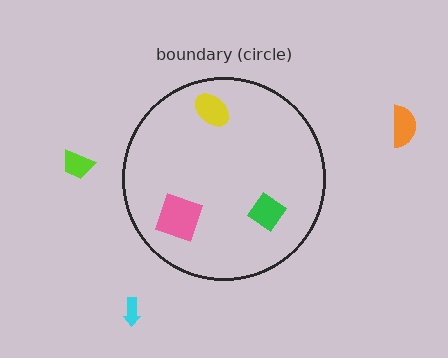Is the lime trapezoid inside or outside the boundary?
Outside.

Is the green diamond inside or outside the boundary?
Inside.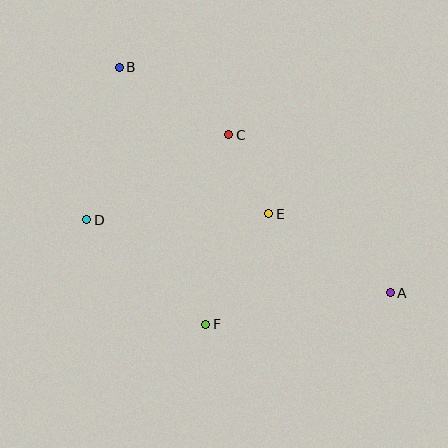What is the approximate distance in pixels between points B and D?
The distance between B and D is approximately 156 pixels.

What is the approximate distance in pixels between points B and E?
The distance between B and E is approximately 209 pixels.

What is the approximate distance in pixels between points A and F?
The distance between A and F is approximately 187 pixels.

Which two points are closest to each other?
Points C and E are closest to each other.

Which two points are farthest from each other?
Points A and B are farthest from each other.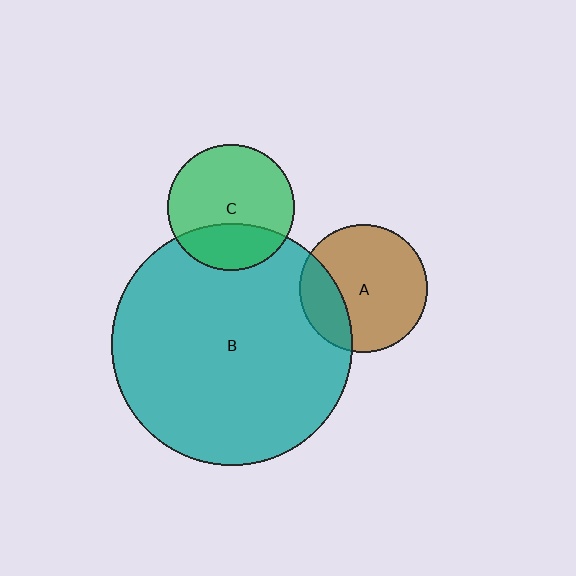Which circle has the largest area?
Circle B (teal).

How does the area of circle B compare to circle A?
Approximately 3.6 times.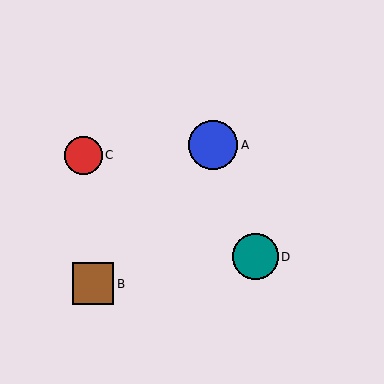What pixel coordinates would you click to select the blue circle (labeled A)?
Click at (213, 145) to select the blue circle A.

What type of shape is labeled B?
Shape B is a brown square.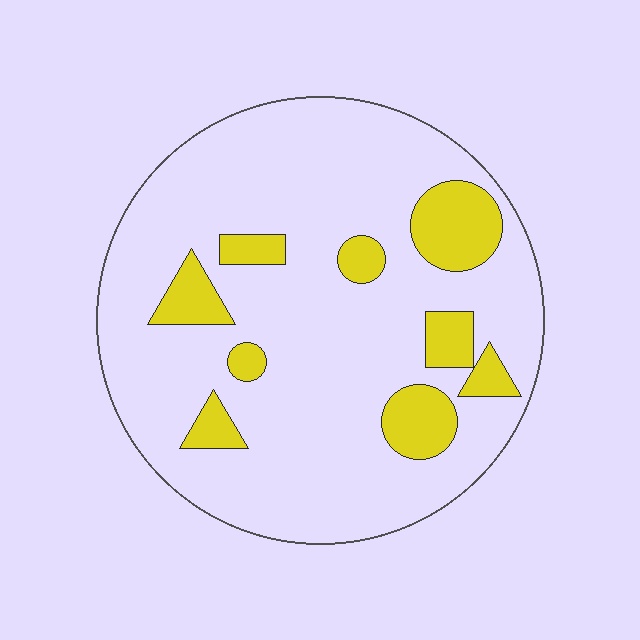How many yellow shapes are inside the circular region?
9.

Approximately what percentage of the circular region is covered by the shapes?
Approximately 15%.